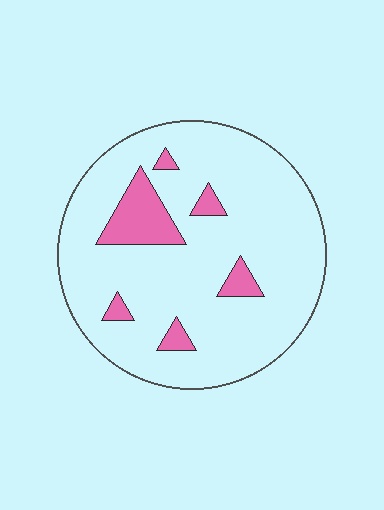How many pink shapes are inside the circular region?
6.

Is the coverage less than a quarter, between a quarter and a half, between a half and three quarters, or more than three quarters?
Less than a quarter.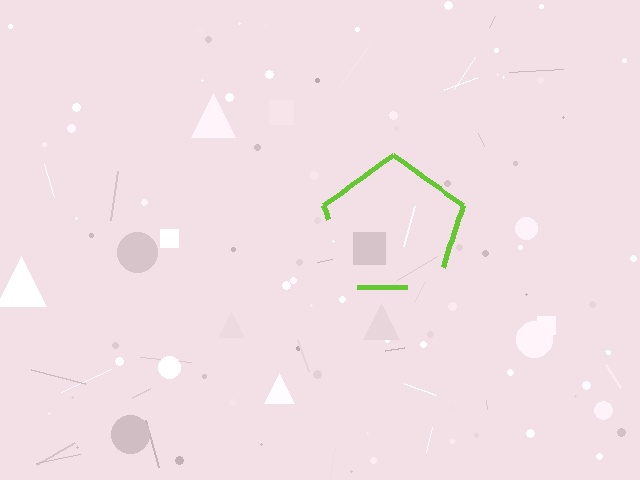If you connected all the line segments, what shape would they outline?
They would outline a pentagon.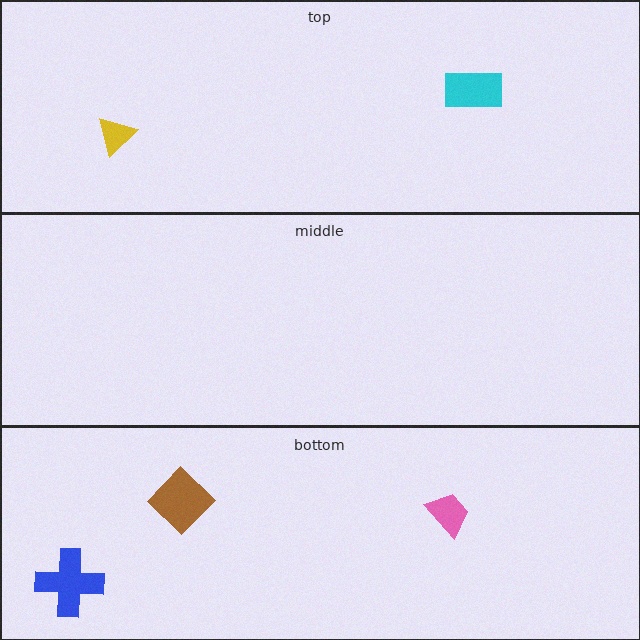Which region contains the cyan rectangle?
The top region.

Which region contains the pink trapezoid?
The bottom region.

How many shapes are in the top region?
2.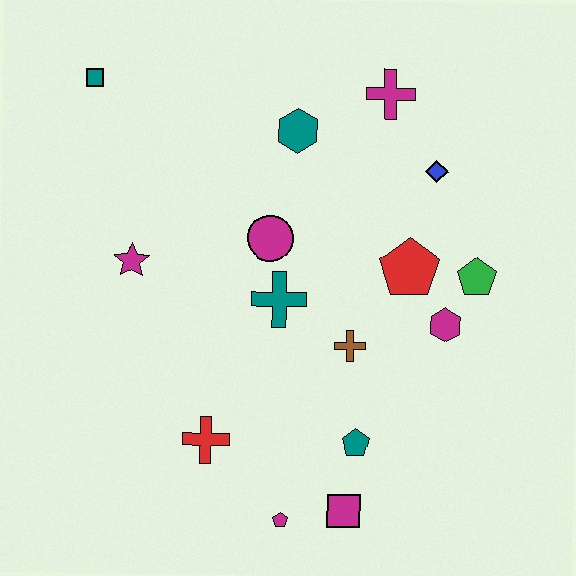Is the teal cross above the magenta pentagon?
Yes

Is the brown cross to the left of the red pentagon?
Yes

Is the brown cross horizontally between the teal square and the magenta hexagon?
Yes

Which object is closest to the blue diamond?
The magenta cross is closest to the blue diamond.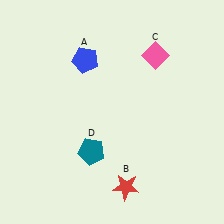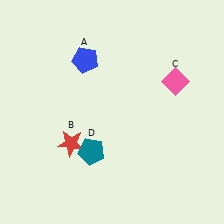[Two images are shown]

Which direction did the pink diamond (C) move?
The pink diamond (C) moved down.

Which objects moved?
The objects that moved are: the red star (B), the pink diamond (C).